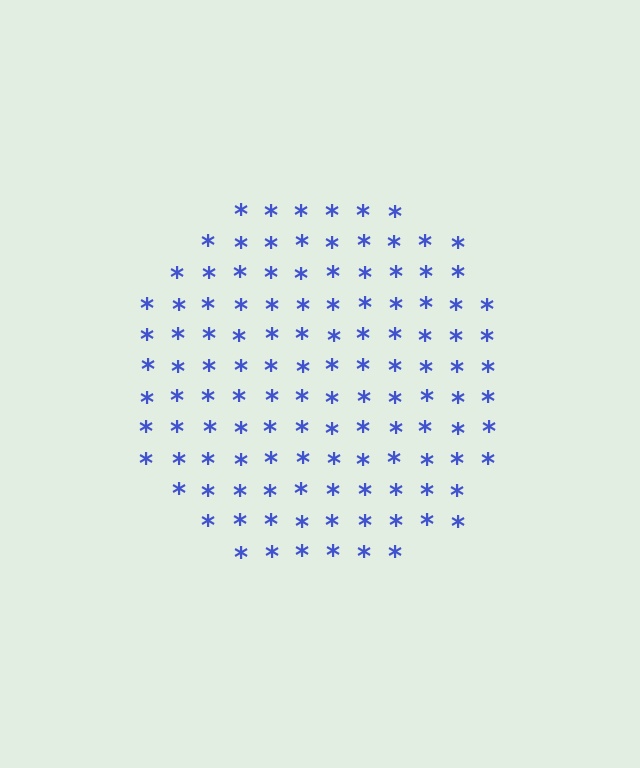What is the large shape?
The large shape is a circle.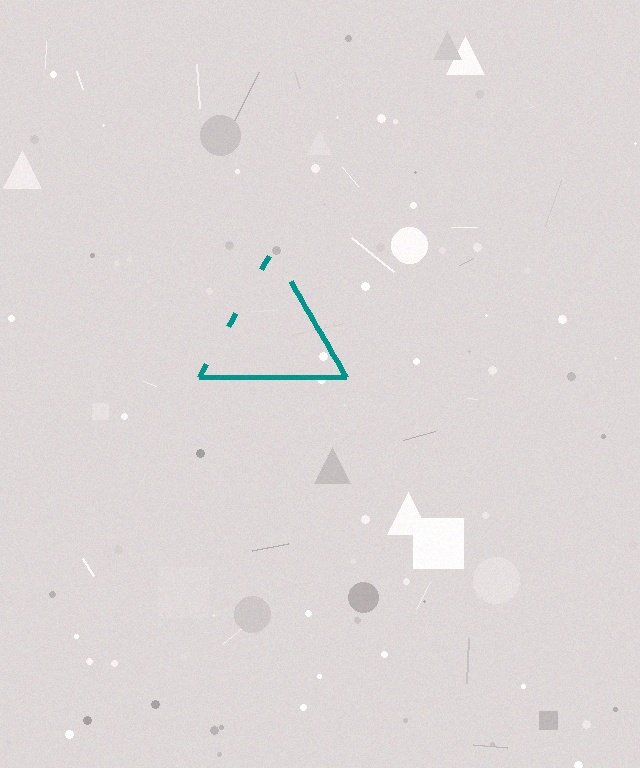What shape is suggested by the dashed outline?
The dashed outline suggests a triangle.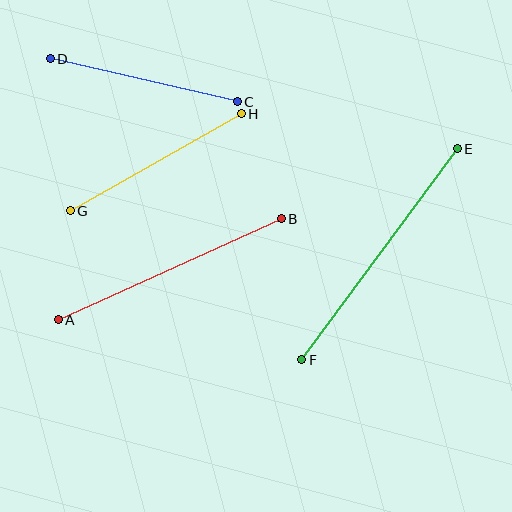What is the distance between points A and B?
The distance is approximately 245 pixels.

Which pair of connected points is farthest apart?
Points E and F are farthest apart.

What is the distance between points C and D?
The distance is approximately 192 pixels.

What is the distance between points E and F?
The distance is approximately 262 pixels.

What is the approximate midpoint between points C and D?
The midpoint is at approximately (144, 80) pixels.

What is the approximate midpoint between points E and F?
The midpoint is at approximately (380, 254) pixels.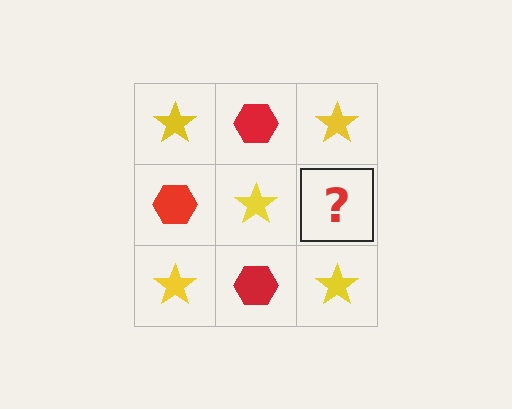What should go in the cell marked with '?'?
The missing cell should contain a red hexagon.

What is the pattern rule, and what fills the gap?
The rule is that it alternates yellow star and red hexagon in a checkerboard pattern. The gap should be filled with a red hexagon.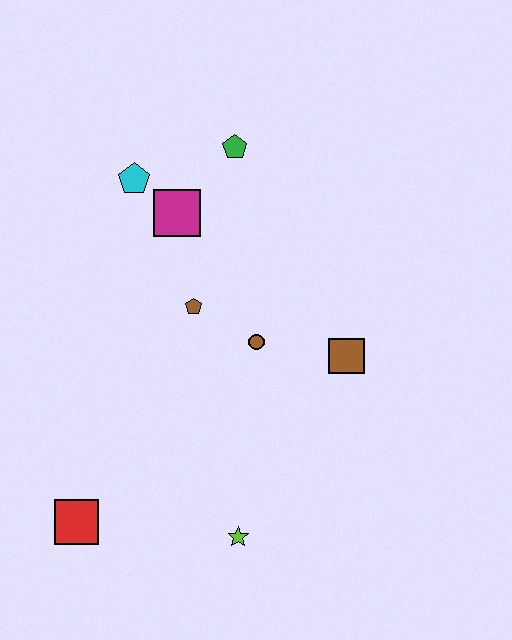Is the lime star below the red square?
Yes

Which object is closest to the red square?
The lime star is closest to the red square.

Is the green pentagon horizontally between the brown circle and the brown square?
No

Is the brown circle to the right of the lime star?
Yes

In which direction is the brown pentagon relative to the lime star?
The brown pentagon is above the lime star.